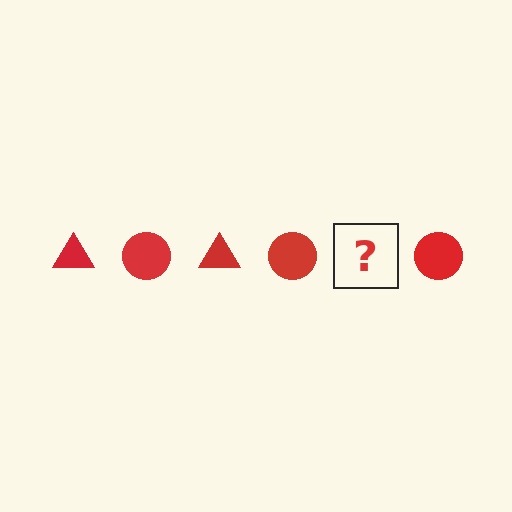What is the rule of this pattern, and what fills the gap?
The rule is that the pattern cycles through triangle, circle shapes in red. The gap should be filled with a red triangle.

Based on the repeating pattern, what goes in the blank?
The blank should be a red triangle.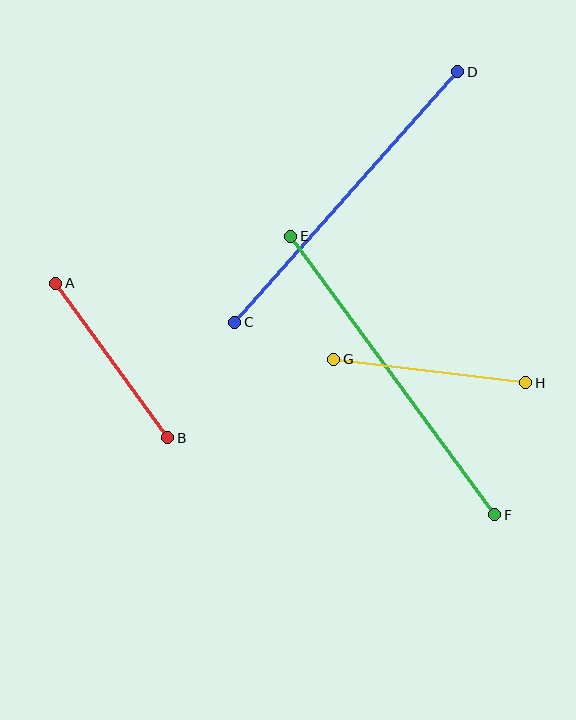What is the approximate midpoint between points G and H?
The midpoint is at approximately (430, 371) pixels.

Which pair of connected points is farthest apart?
Points E and F are farthest apart.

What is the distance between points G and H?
The distance is approximately 193 pixels.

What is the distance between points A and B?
The distance is approximately 191 pixels.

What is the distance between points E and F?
The distance is approximately 345 pixels.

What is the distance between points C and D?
The distance is approximately 336 pixels.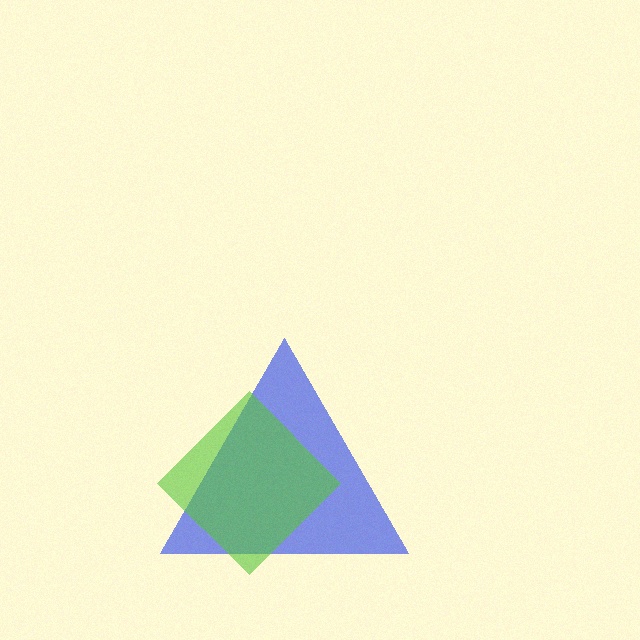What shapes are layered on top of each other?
The layered shapes are: a blue triangle, a lime diamond.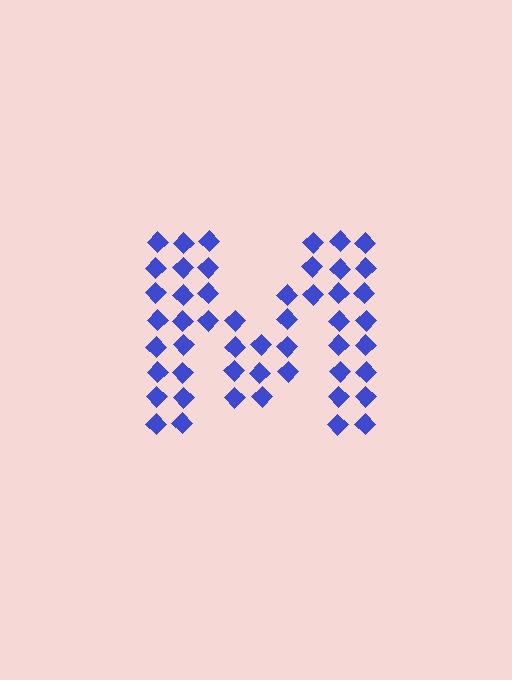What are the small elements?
The small elements are diamonds.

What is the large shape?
The large shape is the letter M.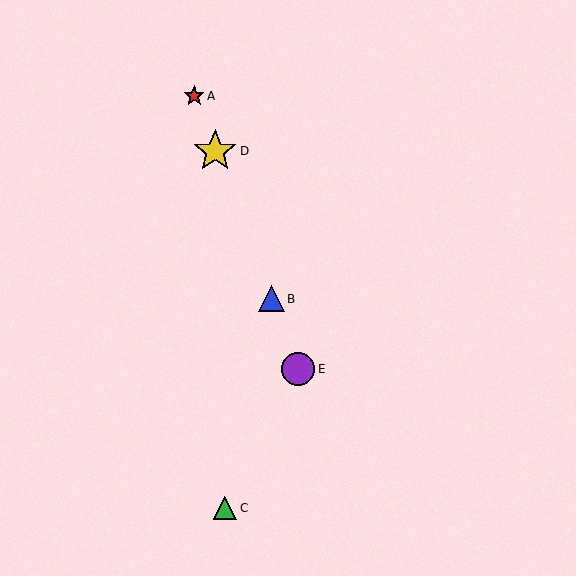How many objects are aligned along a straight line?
4 objects (A, B, D, E) are aligned along a straight line.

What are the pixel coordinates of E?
Object E is at (298, 369).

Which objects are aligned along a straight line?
Objects A, B, D, E are aligned along a straight line.